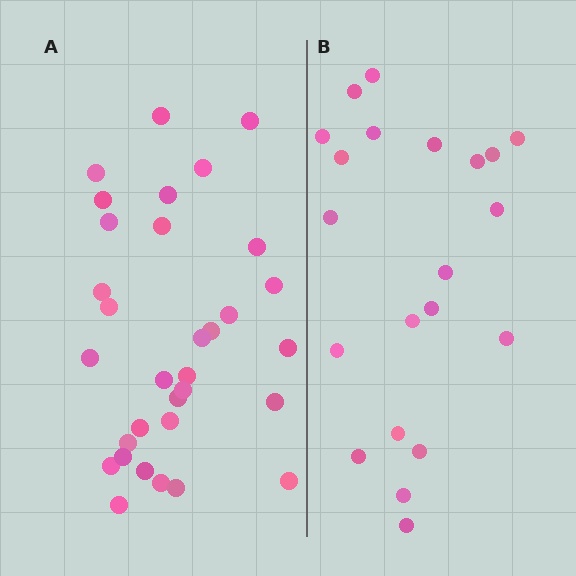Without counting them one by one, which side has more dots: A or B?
Region A (the left region) has more dots.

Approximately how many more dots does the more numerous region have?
Region A has roughly 12 or so more dots than region B.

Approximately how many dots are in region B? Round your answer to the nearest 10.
About 20 dots. (The exact count is 21, which rounds to 20.)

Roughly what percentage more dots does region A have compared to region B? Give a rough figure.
About 50% more.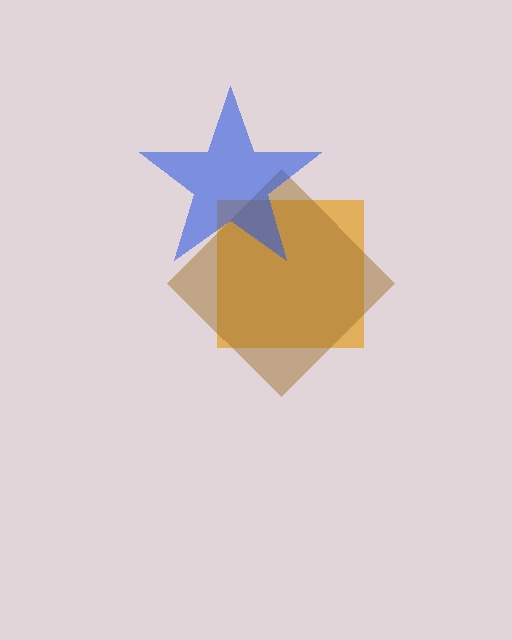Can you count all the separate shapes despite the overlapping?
Yes, there are 3 separate shapes.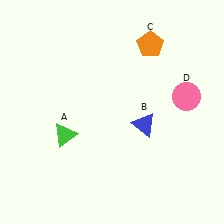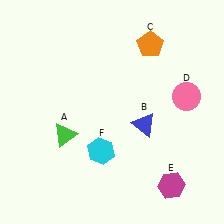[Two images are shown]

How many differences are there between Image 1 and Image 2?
There are 2 differences between the two images.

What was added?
A magenta hexagon (E), a cyan hexagon (F) were added in Image 2.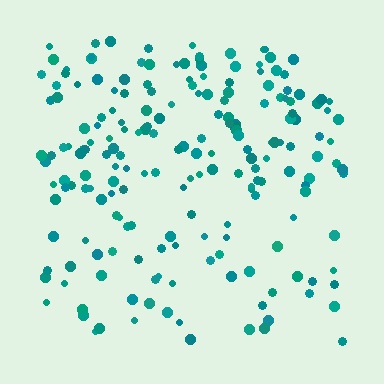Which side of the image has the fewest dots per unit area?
The bottom.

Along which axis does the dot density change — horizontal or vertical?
Vertical.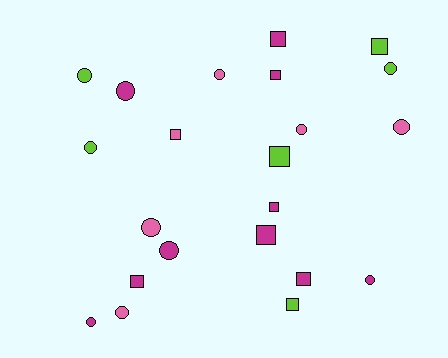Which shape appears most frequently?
Circle, with 12 objects.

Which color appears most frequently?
Magenta, with 10 objects.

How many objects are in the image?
There are 22 objects.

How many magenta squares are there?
There are 6 magenta squares.